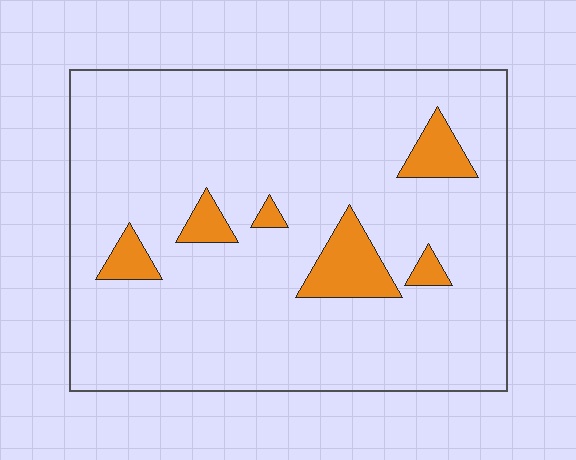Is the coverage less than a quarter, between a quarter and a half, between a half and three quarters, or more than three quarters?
Less than a quarter.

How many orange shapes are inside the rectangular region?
6.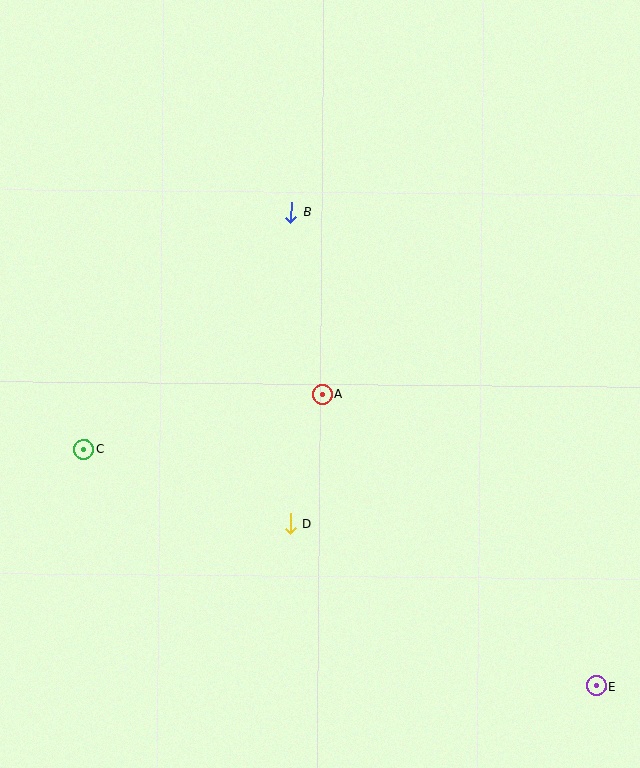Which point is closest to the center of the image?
Point A at (322, 394) is closest to the center.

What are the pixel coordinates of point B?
Point B is at (291, 212).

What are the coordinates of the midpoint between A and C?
The midpoint between A and C is at (203, 422).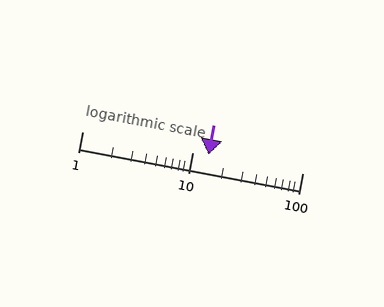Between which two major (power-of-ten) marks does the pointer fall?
The pointer is between 10 and 100.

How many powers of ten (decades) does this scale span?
The scale spans 2 decades, from 1 to 100.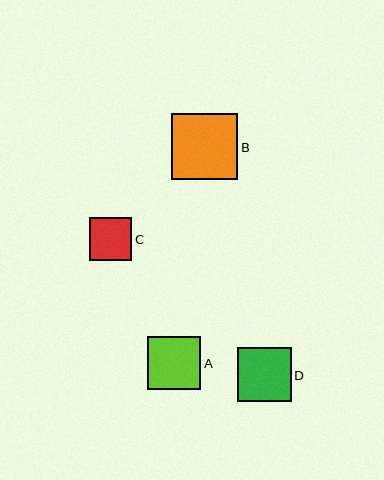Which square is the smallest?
Square C is the smallest with a size of approximately 43 pixels.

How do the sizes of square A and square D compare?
Square A and square D are approximately the same size.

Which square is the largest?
Square B is the largest with a size of approximately 66 pixels.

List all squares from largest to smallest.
From largest to smallest: B, A, D, C.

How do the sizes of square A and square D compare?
Square A and square D are approximately the same size.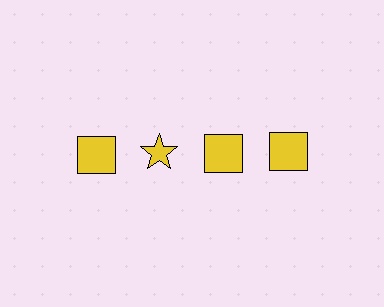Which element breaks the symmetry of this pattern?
The yellow star in the top row, second from left column breaks the symmetry. All other shapes are yellow squares.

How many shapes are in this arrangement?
There are 4 shapes arranged in a grid pattern.